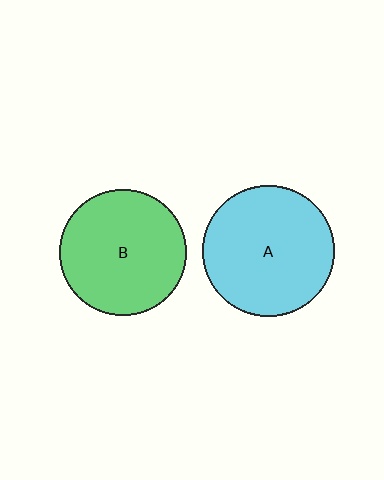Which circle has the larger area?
Circle A (cyan).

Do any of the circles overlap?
No, none of the circles overlap.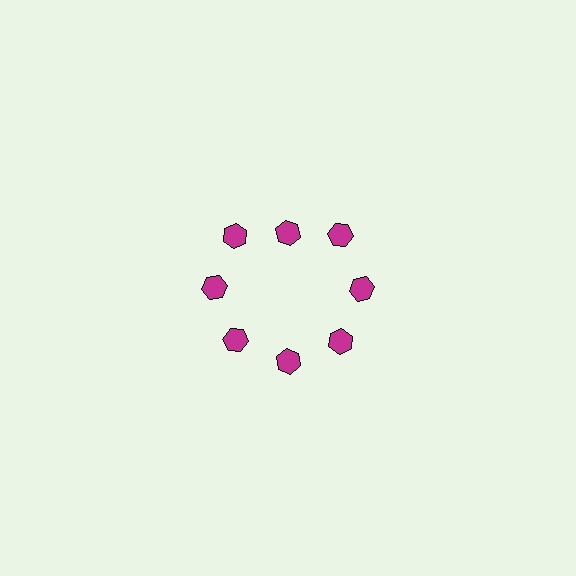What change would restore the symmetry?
The symmetry would be restored by moving it outward, back onto the ring so that all 8 hexagons sit at equal angles and equal distance from the center.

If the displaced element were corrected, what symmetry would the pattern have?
It would have 8-fold rotational symmetry — the pattern would map onto itself every 45 degrees.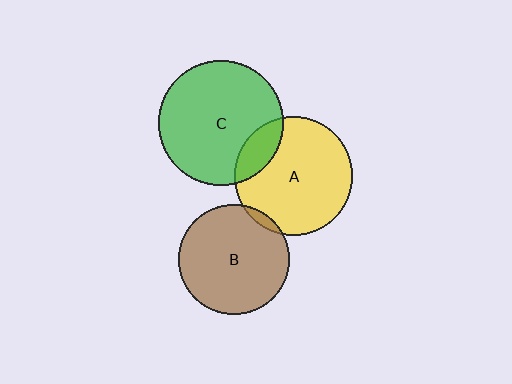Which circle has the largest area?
Circle C (green).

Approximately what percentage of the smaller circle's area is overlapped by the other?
Approximately 5%.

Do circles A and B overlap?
Yes.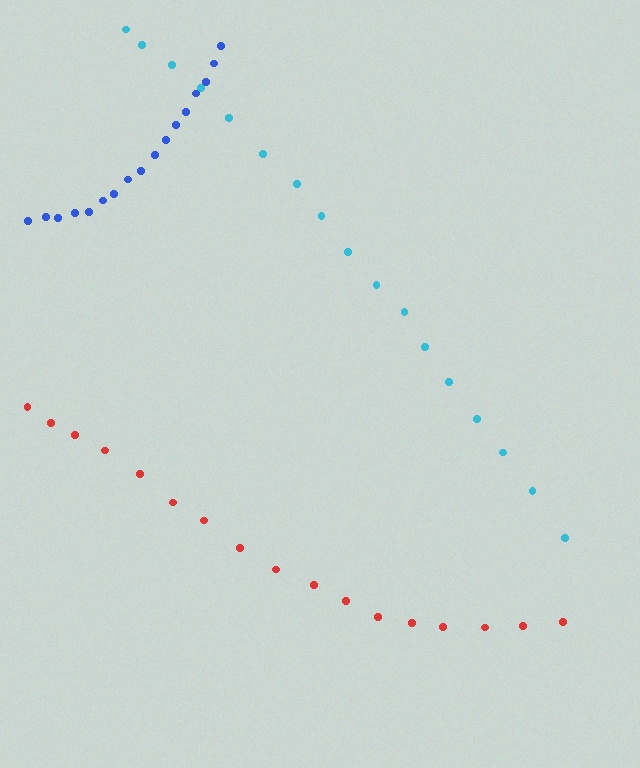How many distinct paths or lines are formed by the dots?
There are 3 distinct paths.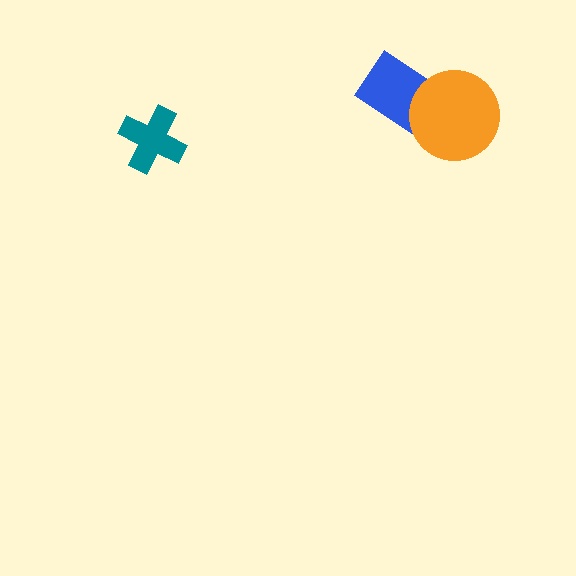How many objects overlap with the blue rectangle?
1 object overlaps with the blue rectangle.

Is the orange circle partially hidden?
No, no other shape covers it.